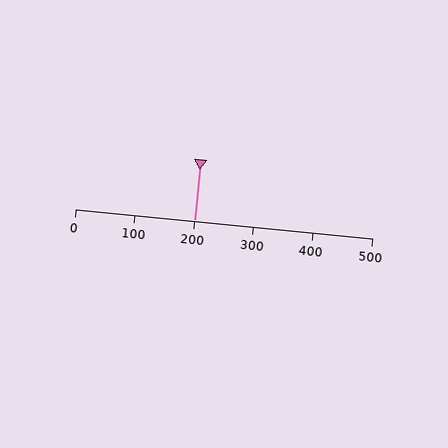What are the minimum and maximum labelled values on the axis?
The axis runs from 0 to 500.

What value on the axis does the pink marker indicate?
The marker indicates approximately 200.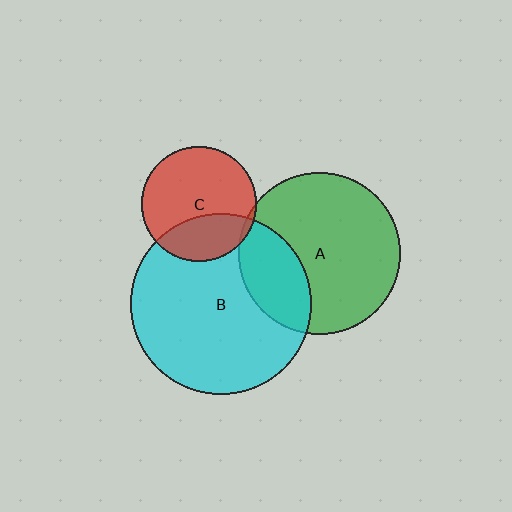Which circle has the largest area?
Circle B (cyan).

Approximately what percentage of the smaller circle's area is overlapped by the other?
Approximately 25%.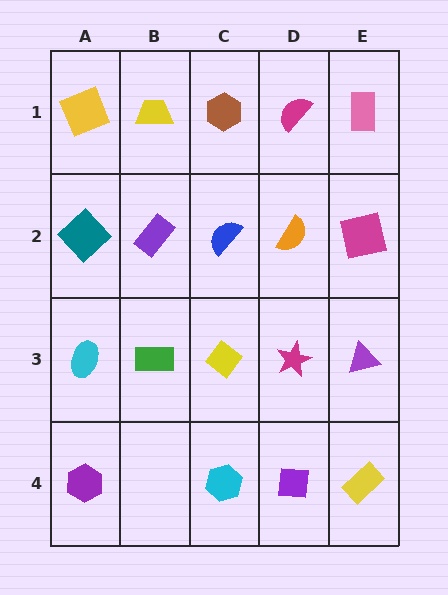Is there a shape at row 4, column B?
No, that cell is empty.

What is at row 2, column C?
A blue semicircle.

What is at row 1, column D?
A magenta semicircle.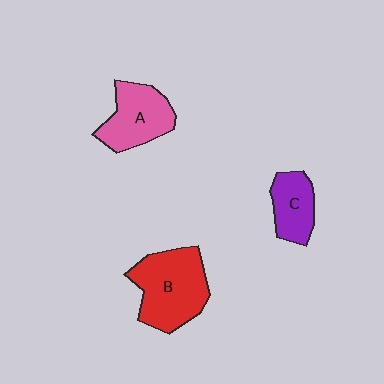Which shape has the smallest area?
Shape C (purple).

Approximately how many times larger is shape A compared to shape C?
Approximately 1.4 times.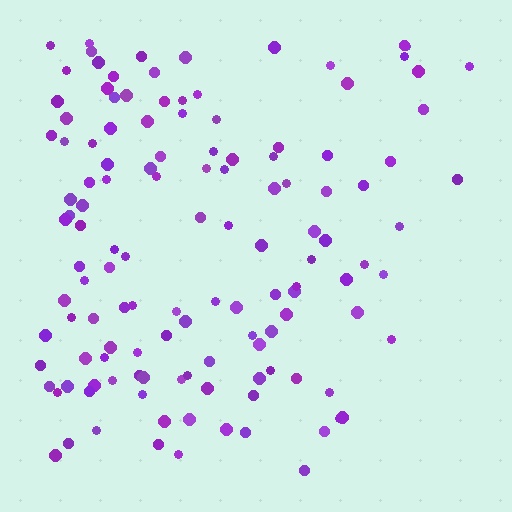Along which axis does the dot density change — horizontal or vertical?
Horizontal.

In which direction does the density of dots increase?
From right to left, with the left side densest.